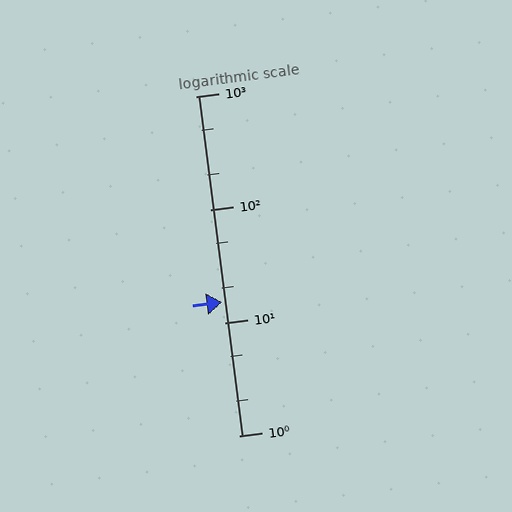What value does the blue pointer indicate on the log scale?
The pointer indicates approximately 15.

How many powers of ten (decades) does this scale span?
The scale spans 3 decades, from 1 to 1000.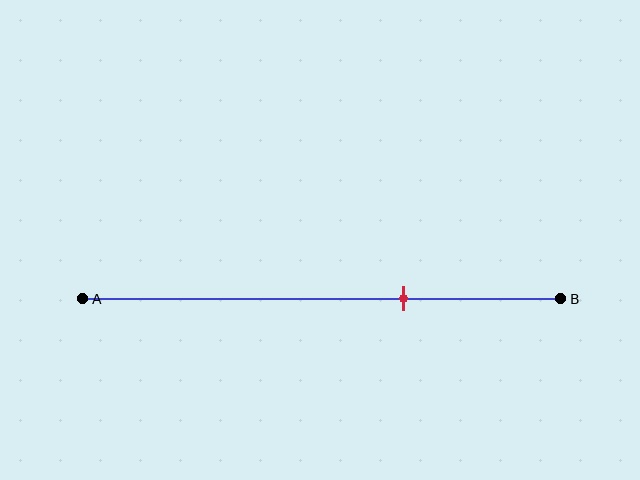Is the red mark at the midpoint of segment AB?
No, the mark is at about 65% from A, not at the 50% midpoint.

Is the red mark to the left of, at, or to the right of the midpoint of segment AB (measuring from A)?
The red mark is to the right of the midpoint of segment AB.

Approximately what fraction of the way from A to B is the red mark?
The red mark is approximately 65% of the way from A to B.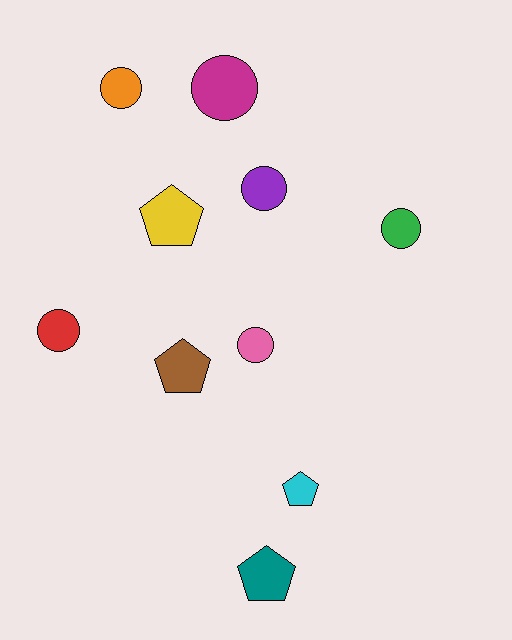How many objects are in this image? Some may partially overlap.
There are 10 objects.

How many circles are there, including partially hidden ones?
There are 6 circles.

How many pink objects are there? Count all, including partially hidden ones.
There is 1 pink object.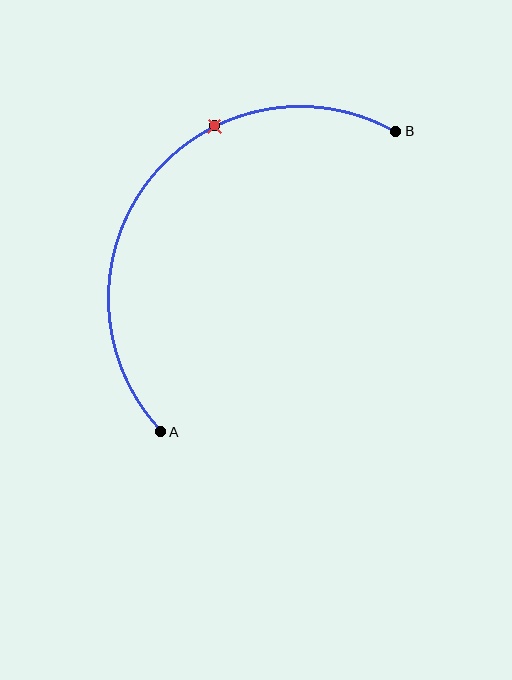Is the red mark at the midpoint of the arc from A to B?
No. The red mark lies on the arc but is closer to endpoint B. The arc midpoint would be at the point on the curve equidistant along the arc from both A and B.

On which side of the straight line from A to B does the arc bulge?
The arc bulges above and to the left of the straight line connecting A and B.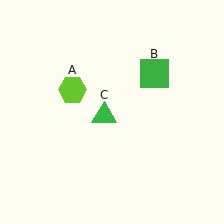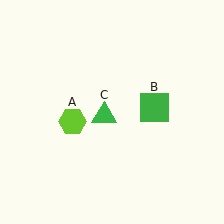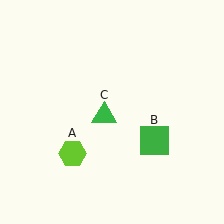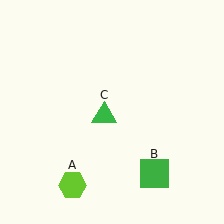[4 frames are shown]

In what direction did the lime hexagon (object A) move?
The lime hexagon (object A) moved down.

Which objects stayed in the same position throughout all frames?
Green triangle (object C) remained stationary.